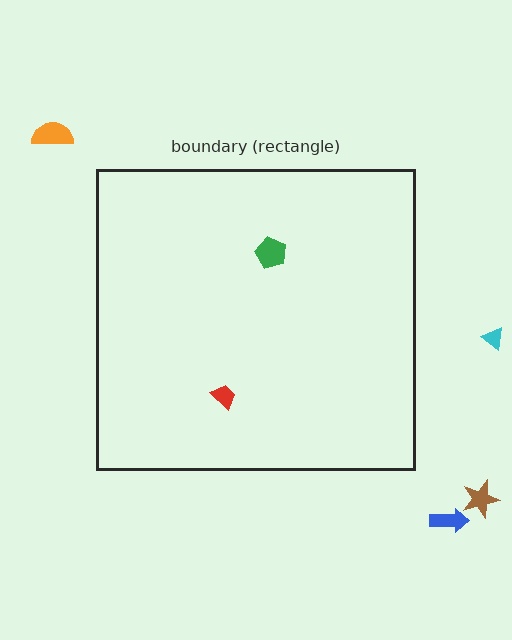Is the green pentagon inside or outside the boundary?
Inside.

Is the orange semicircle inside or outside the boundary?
Outside.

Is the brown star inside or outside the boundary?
Outside.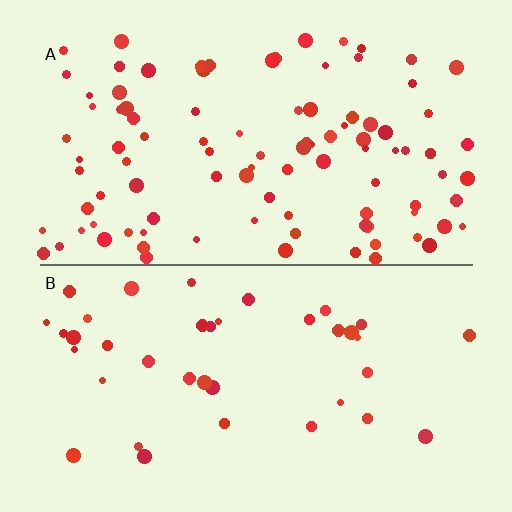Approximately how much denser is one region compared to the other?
Approximately 2.6× — region A over region B.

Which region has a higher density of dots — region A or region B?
A (the top).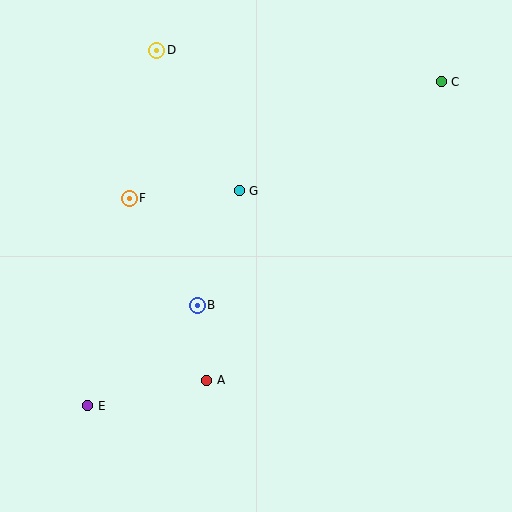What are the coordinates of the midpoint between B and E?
The midpoint between B and E is at (143, 355).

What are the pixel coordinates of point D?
Point D is at (157, 50).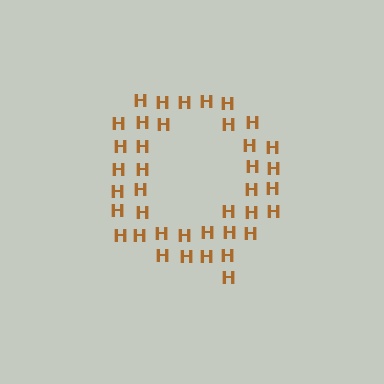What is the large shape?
The large shape is the letter Q.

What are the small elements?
The small elements are letter H's.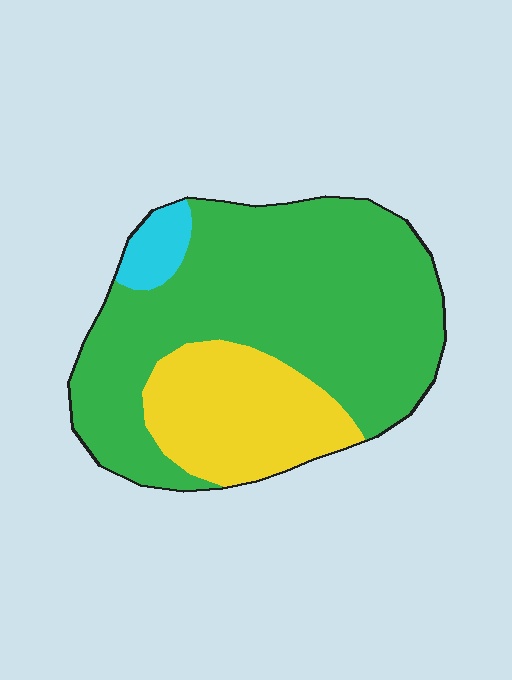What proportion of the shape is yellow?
Yellow takes up between a sixth and a third of the shape.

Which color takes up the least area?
Cyan, at roughly 5%.